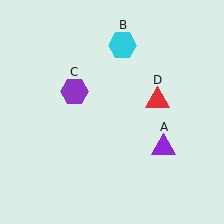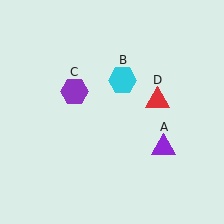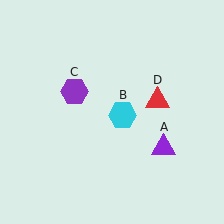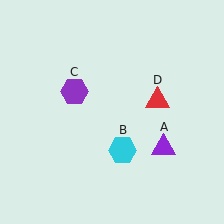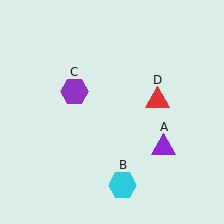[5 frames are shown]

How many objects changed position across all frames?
1 object changed position: cyan hexagon (object B).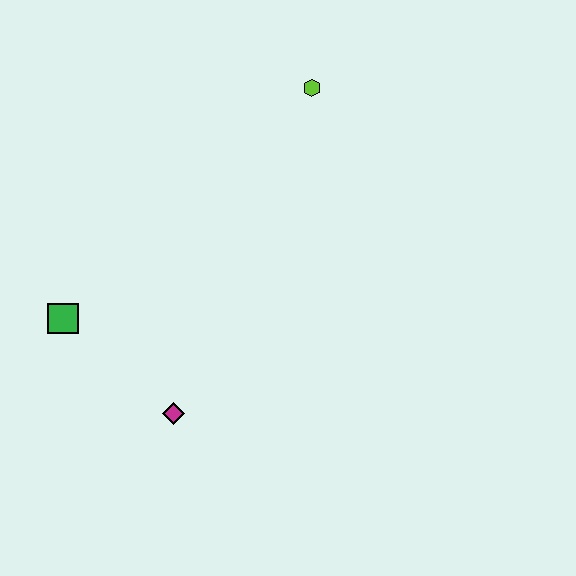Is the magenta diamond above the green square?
No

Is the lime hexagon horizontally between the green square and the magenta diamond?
No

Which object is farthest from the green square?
The lime hexagon is farthest from the green square.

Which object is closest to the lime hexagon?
The green square is closest to the lime hexagon.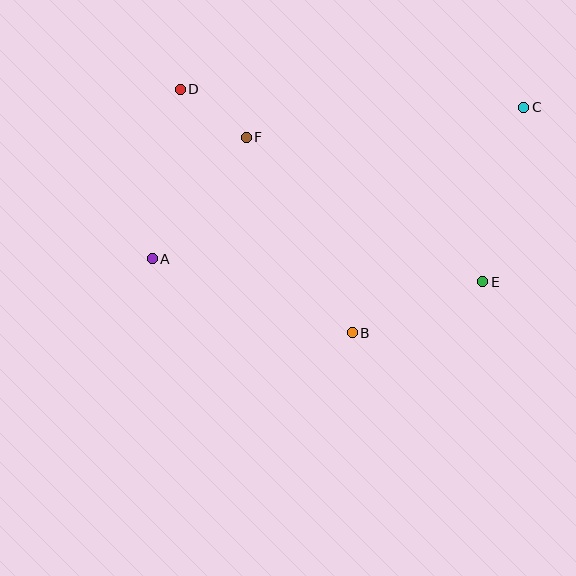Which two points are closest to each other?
Points D and F are closest to each other.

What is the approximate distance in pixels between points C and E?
The distance between C and E is approximately 179 pixels.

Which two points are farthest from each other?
Points A and C are farthest from each other.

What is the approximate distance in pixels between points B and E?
The distance between B and E is approximately 140 pixels.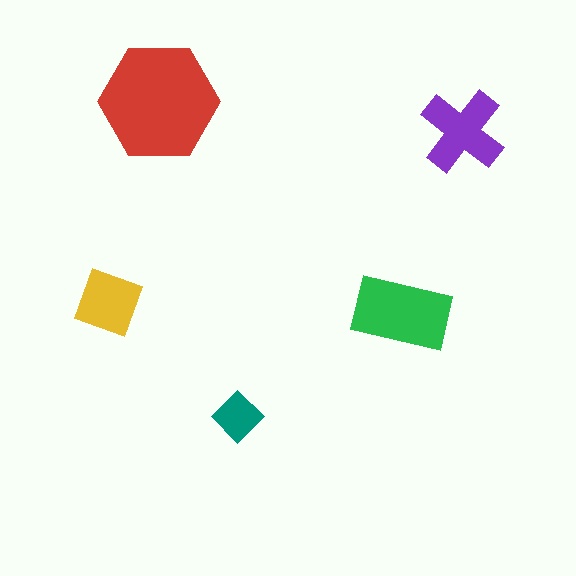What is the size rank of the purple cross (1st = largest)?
3rd.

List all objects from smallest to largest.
The teal diamond, the yellow square, the purple cross, the green rectangle, the red hexagon.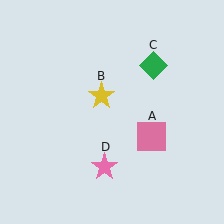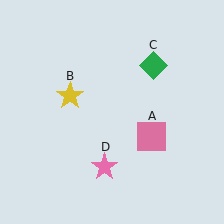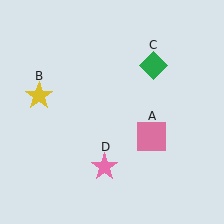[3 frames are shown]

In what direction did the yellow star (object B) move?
The yellow star (object B) moved left.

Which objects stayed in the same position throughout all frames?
Pink square (object A) and green diamond (object C) and pink star (object D) remained stationary.